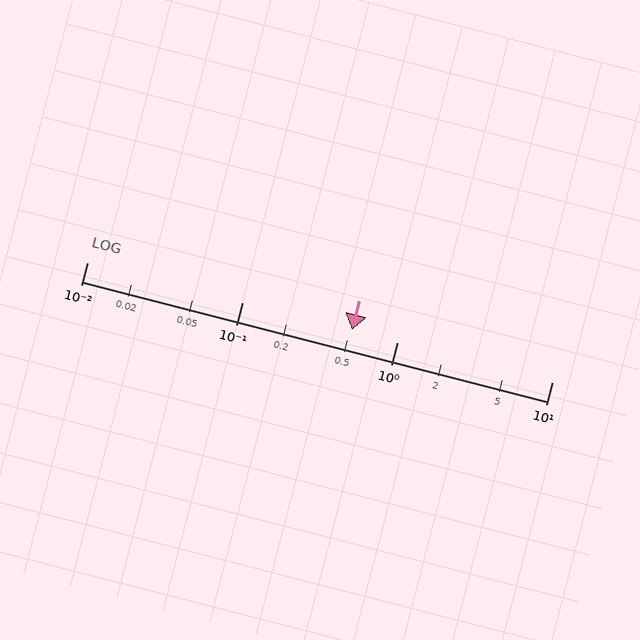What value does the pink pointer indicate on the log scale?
The pointer indicates approximately 0.51.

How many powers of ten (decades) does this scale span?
The scale spans 3 decades, from 0.01 to 10.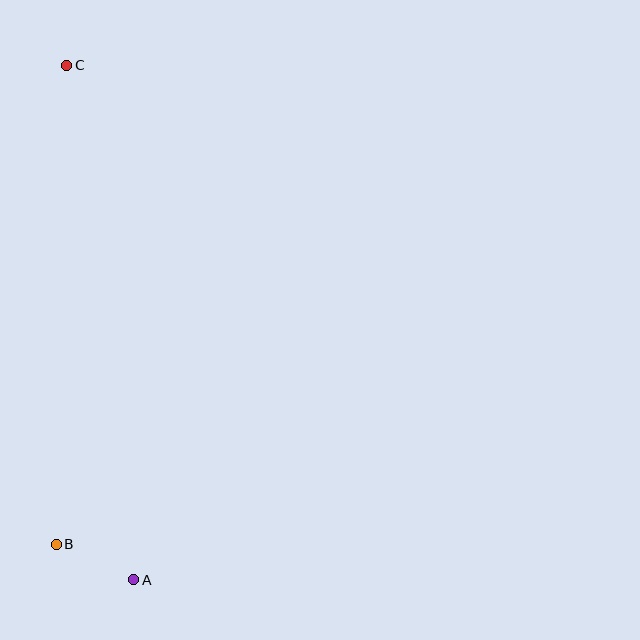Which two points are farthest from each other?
Points A and C are farthest from each other.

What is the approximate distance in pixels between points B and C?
The distance between B and C is approximately 479 pixels.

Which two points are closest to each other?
Points A and B are closest to each other.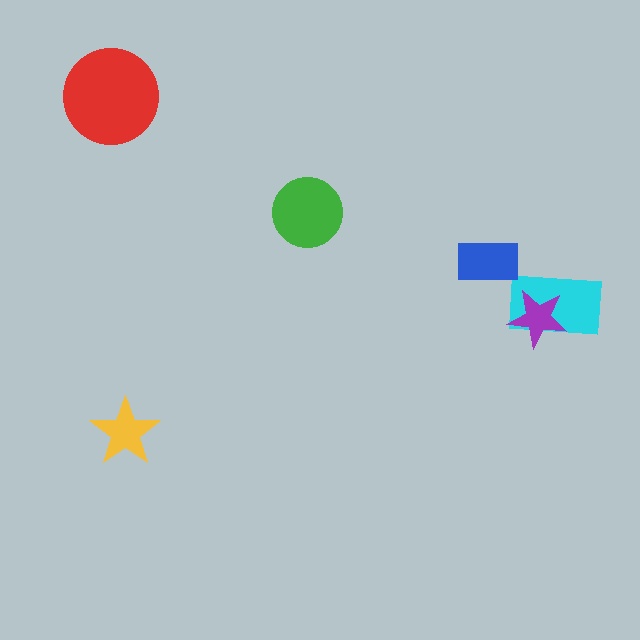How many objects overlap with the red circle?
0 objects overlap with the red circle.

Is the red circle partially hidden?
No, no other shape covers it.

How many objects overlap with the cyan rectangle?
1 object overlaps with the cyan rectangle.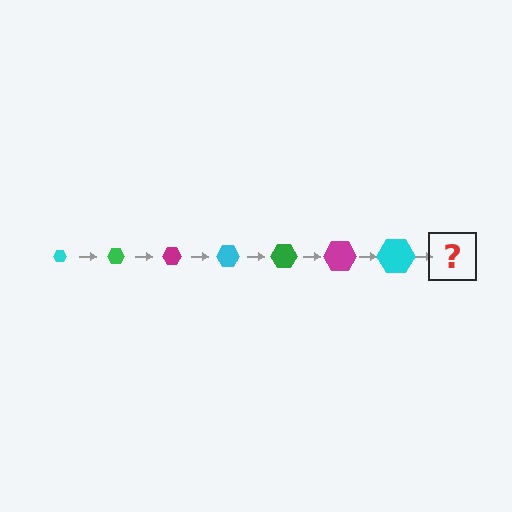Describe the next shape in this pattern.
It should be a green hexagon, larger than the previous one.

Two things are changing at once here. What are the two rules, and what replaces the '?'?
The two rules are that the hexagon grows larger each step and the color cycles through cyan, green, and magenta. The '?' should be a green hexagon, larger than the previous one.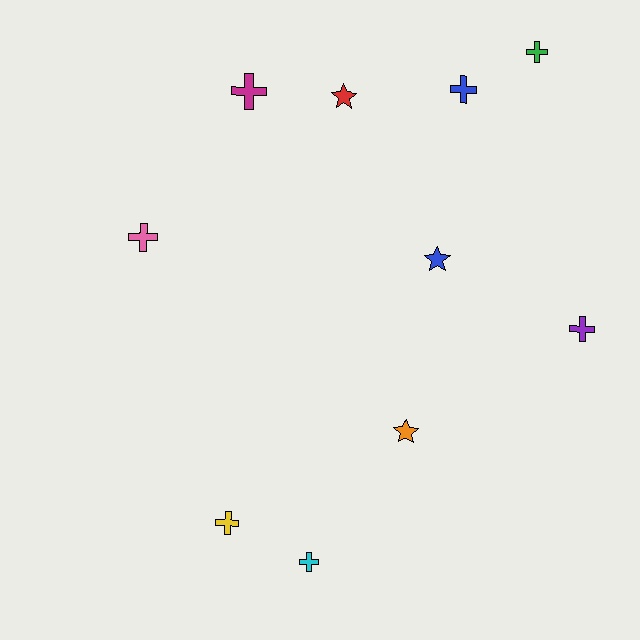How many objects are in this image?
There are 10 objects.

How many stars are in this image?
There are 3 stars.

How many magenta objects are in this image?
There is 1 magenta object.